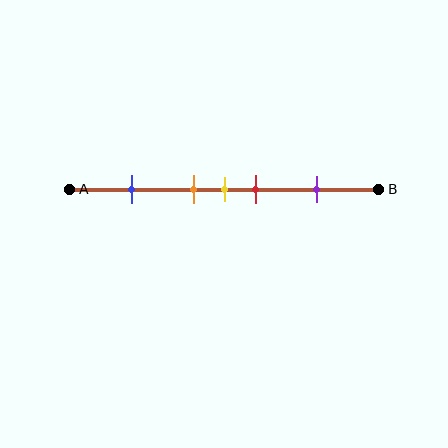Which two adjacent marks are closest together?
The orange and yellow marks are the closest adjacent pair.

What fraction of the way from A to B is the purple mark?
The purple mark is approximately 80% (0.8) of the way from A to B.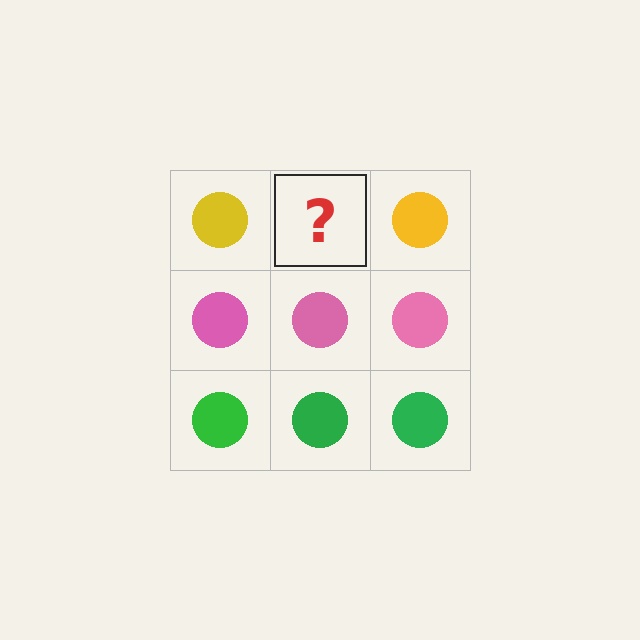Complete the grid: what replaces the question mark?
The question mark should be replaced with a yellow circle.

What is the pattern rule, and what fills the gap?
The rule is that each row has a consistent color. The gap should be filled with a yellow circle.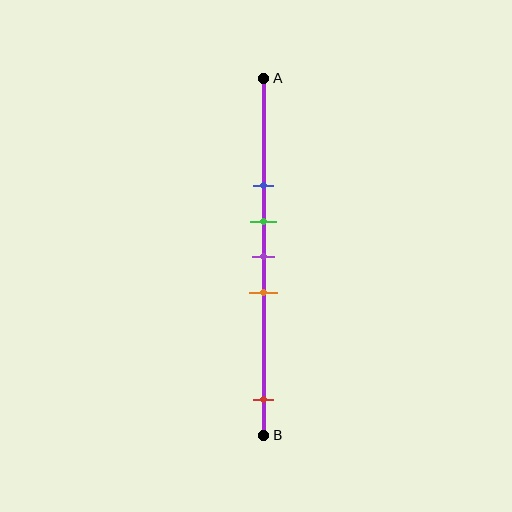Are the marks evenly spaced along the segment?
No, the marks are not evenly spaced.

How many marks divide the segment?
There are 5 marks dividing the segment.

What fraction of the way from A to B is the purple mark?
The purple mark is approximately 50% (0.5) of the way from A to B.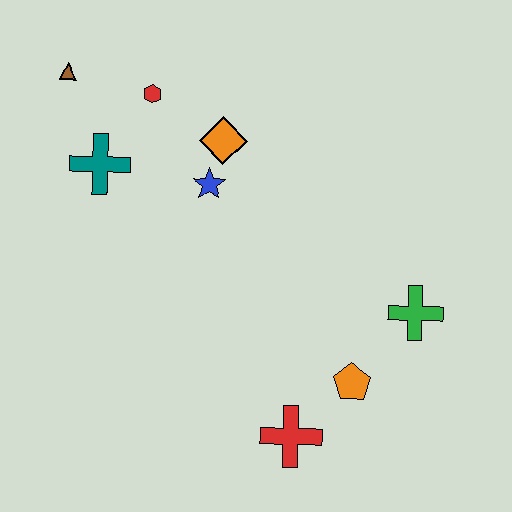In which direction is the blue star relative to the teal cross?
The blue star is to the right of the teal cross.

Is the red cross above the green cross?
No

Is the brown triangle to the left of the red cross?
Yes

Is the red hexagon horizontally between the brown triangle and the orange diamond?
Yes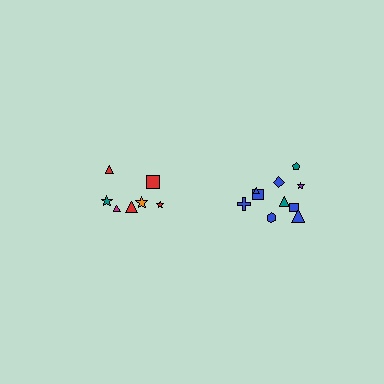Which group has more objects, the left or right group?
The right group.